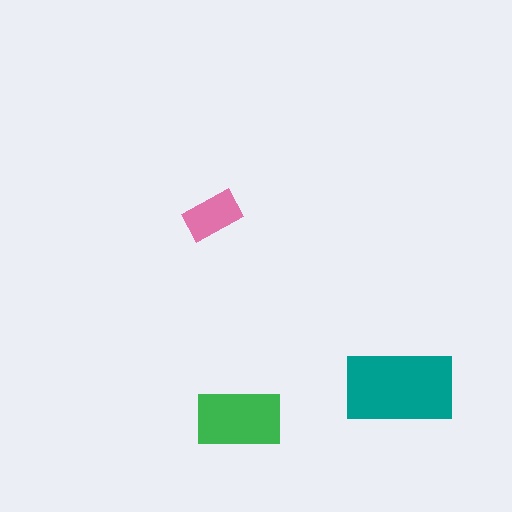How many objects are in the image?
There are 3 objects in the image.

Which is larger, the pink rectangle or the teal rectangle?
The teal one.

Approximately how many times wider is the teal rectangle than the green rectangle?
About 1.5 times wider.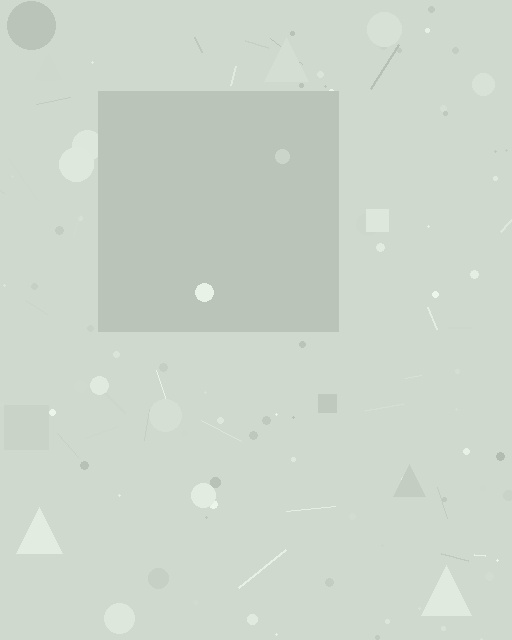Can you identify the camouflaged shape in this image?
The camouflaged shape is a square.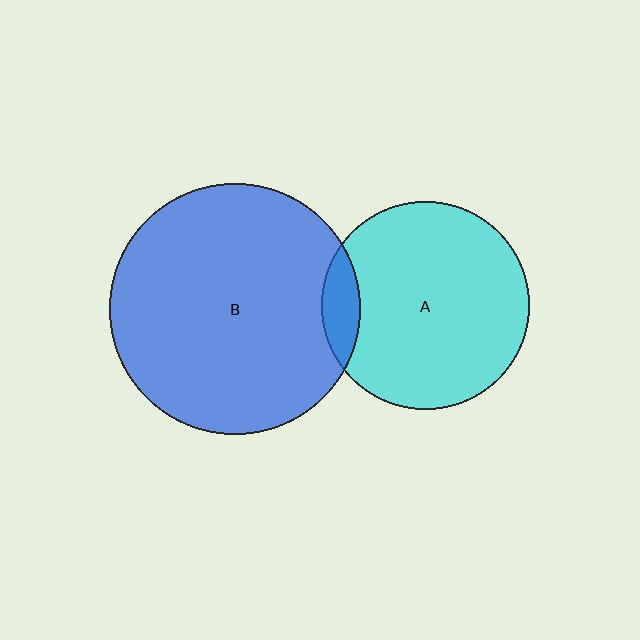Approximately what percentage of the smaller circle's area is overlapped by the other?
Approximately 10%.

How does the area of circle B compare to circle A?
Approximately 1.5 times.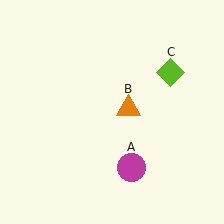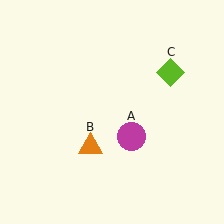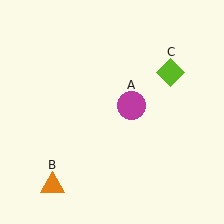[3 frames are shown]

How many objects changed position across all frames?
2 objects changed position: magenta circle (object A), orange triangle (object B).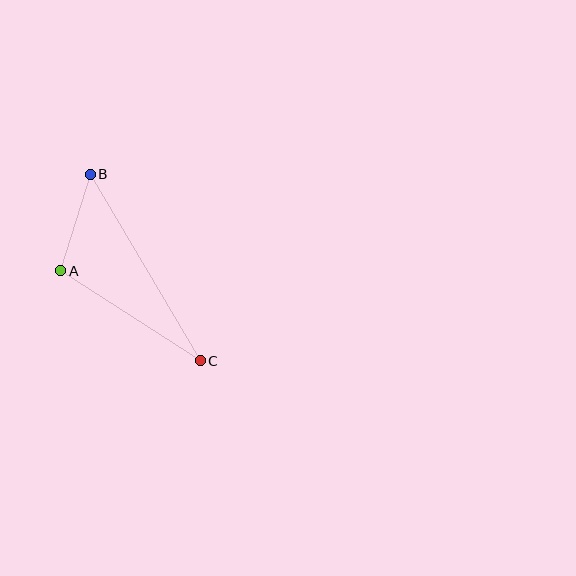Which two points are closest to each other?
Points A and B are closest to each other.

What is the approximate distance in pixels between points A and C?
The distance between A and C is approximately 166 pixels.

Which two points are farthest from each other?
Points B and C are farthest from each other.